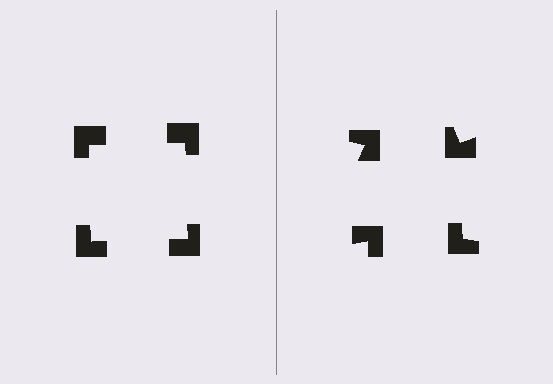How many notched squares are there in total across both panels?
8 — 4 on each side.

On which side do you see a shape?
An illusory square appears on the left side. On the right side the wedge cuts are rotated, so no coherent shape forms.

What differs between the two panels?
The notched squares are positioned identically on both sides; only the wedge orientations differ. On the left they align to a square; on the right they are misaligned.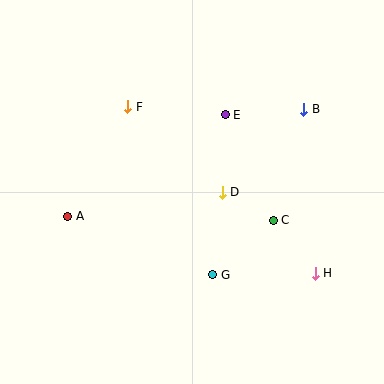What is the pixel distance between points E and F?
The distance between E and F is 98 pixels.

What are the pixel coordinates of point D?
Point D is at (222, 192).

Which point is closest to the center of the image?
Point D at (222, 192) is closest to the center.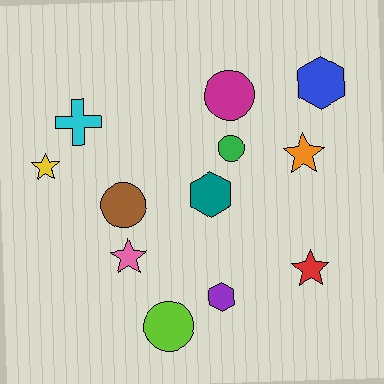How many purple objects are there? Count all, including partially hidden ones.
There is 1 purple object.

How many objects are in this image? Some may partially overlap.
There are 12 objects.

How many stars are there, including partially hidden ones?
There are 4 stars.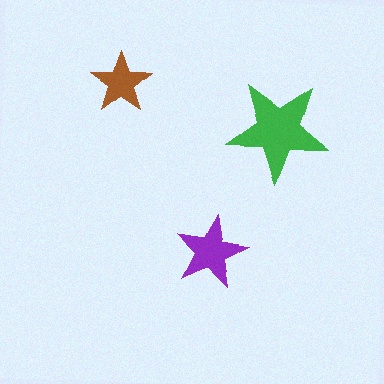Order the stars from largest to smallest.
the green one, the purple one, the brown one.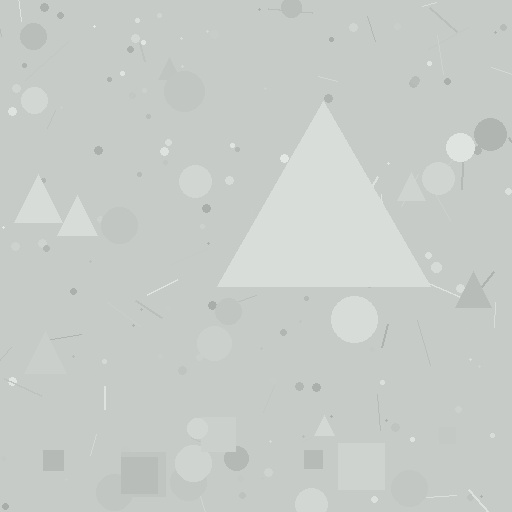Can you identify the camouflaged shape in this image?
The camouflaged shape is a triangle.